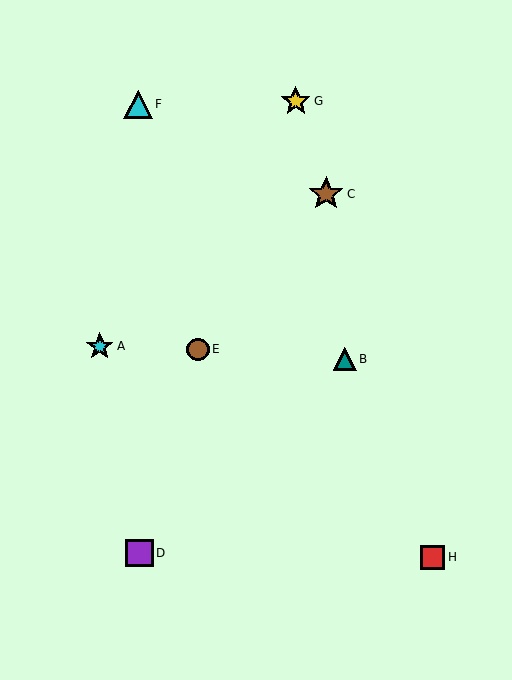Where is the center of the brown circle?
The center of the brown circle is at (198, 349).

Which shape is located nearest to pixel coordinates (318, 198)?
The brown star (labeled C) at (326, 194) is nearest to that location.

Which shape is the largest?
The brown star (labeled C) is the largest.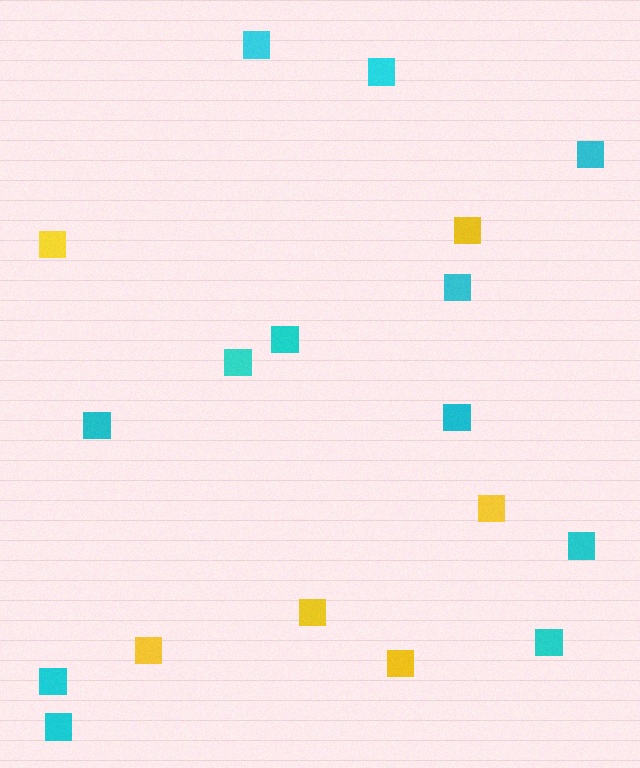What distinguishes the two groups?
There are 2 groups: one group of yellow squares (6) and one group of cyan squares (12).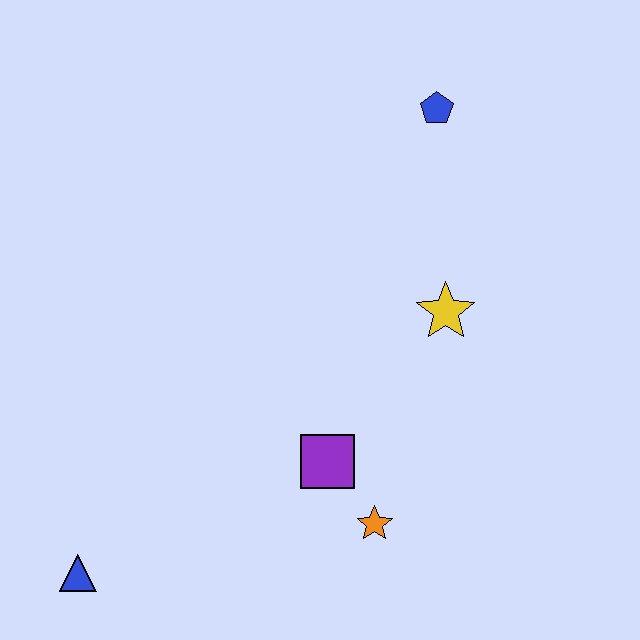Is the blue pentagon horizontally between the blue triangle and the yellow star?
Yes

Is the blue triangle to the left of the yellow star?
Yes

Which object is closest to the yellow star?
The purple square is closest to the yellow star.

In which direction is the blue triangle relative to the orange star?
The blue triangle is to the left of the orange star.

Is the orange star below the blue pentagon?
Yes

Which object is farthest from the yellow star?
The blue triangle is farthest from the yellow star.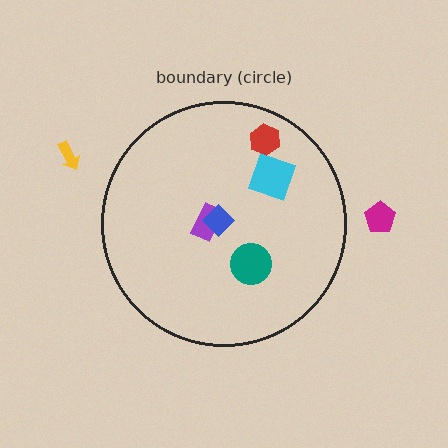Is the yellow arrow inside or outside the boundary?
Outside.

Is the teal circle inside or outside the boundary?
Inside.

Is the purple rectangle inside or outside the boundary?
Inside.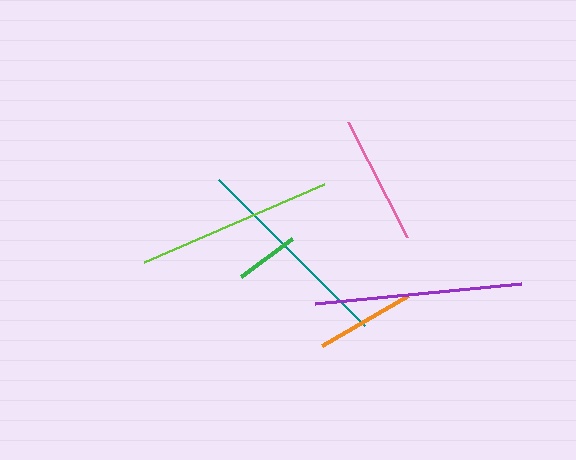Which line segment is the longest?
The purple line is the longest at approximately 207 pixels.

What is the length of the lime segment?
The lime segment is approximately 197 pixels long.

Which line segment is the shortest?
The green line is the shortest at approximately 64 pixels.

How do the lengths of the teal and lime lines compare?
The teal and lime lines are approximately the same length.